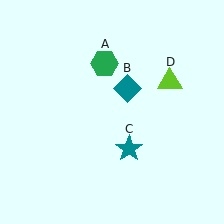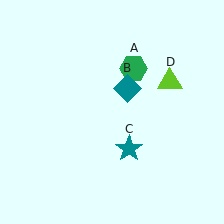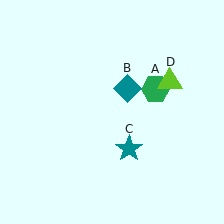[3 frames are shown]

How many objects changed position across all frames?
1 object changed position: green hexagon (object A).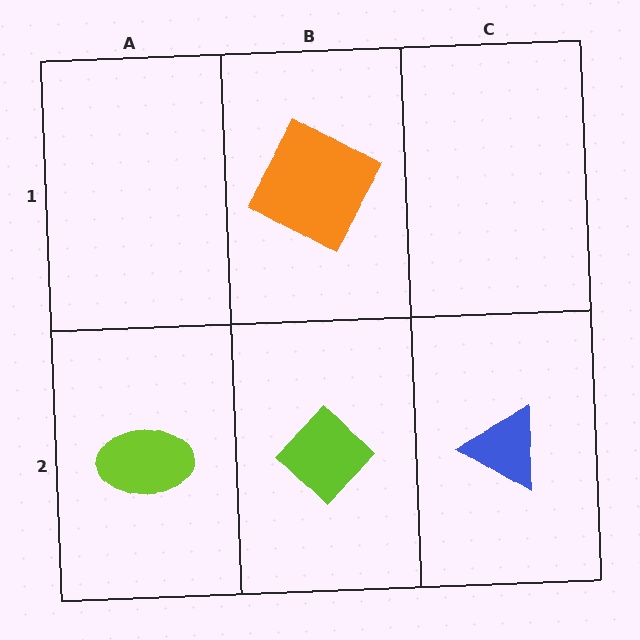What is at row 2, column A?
A lime ellipse.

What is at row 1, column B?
An orange square.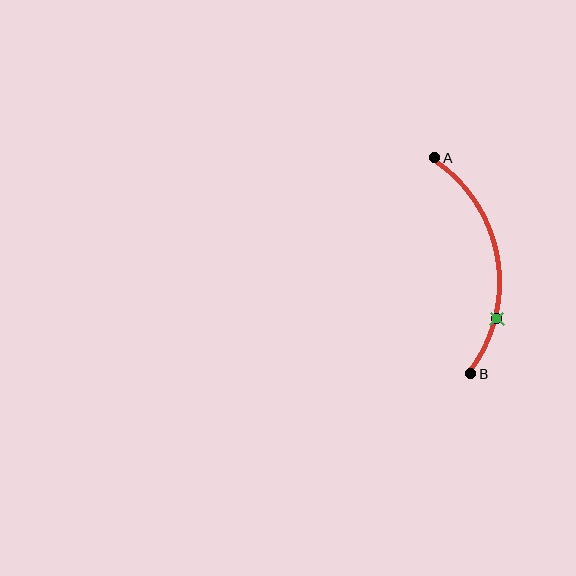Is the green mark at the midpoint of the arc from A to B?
No. The green mark lies on the arc but is closer to endpoint B. The arc midpoint would be at the point on the curve equidistant along the arc from both A and B.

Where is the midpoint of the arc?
The arc midpoint is the point on the curve farthest from the straight line joining A and B. It sits to the right of that line.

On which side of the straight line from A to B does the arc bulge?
The arc bulges to the right of the straight line connecting A and B.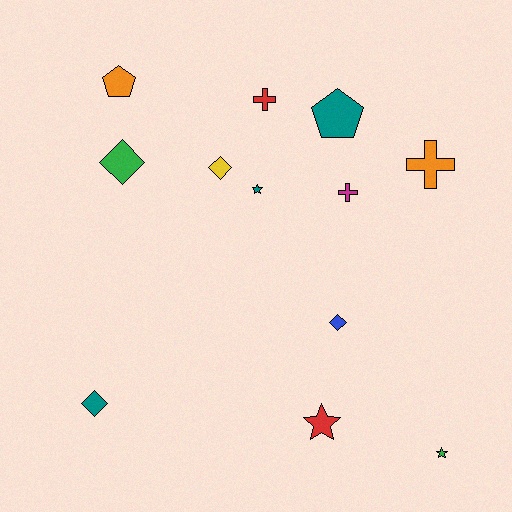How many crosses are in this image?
There are 3 crosses.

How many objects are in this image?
There are 12 objects.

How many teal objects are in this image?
There are 3 teal objects.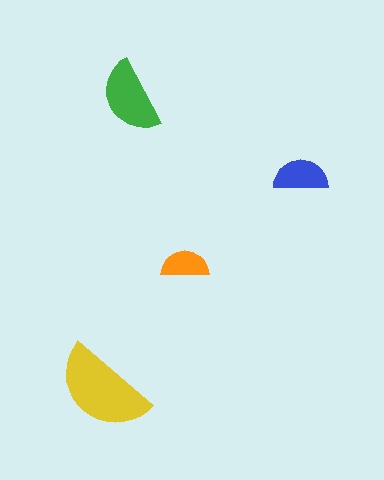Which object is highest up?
The green semicircle is topmost.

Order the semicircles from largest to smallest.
the yellow one, the green one, the blue one, the orange one.